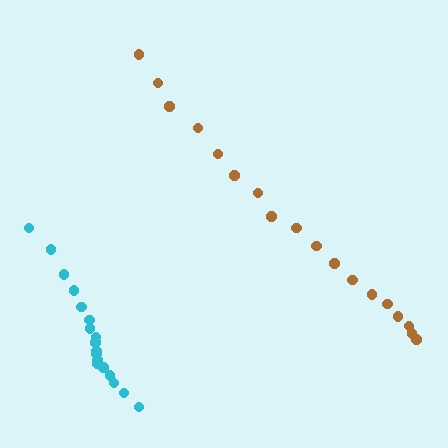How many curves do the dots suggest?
There are 2 distinct paths.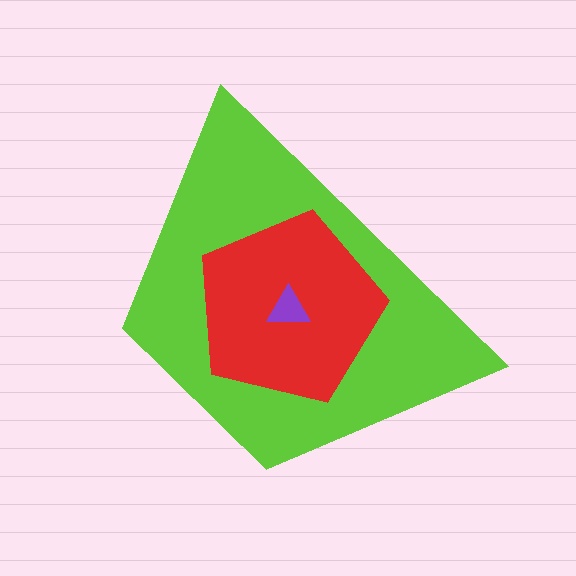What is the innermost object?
The purple triangle.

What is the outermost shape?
The lime trapezoid.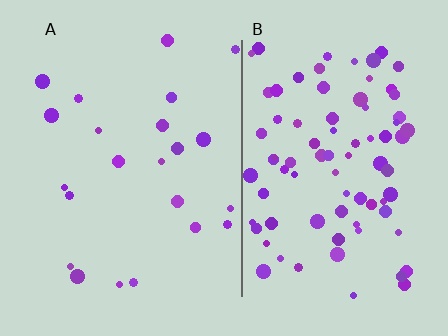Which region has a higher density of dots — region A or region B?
B (the right).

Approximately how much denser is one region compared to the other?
Approximately 3.8× — region B over region A.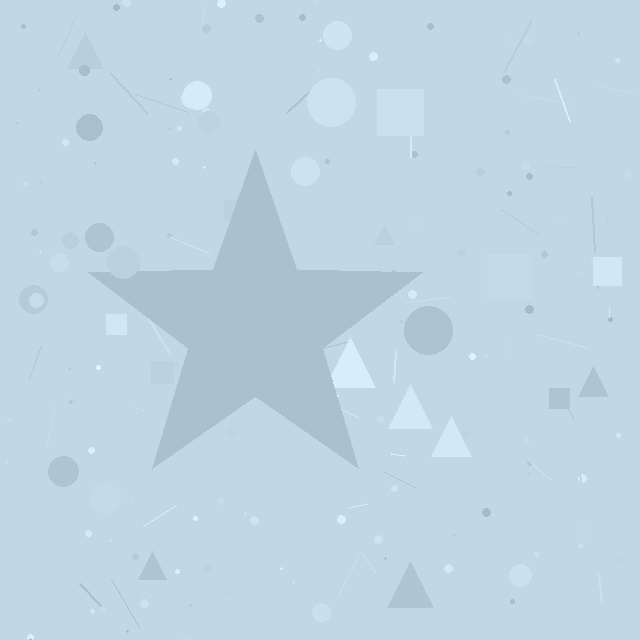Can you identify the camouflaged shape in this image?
The camouflaged shape is a star.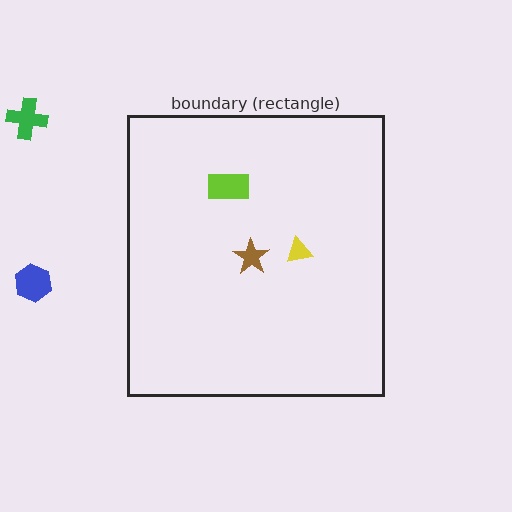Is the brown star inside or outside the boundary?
Inside.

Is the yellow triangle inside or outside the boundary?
Inside.